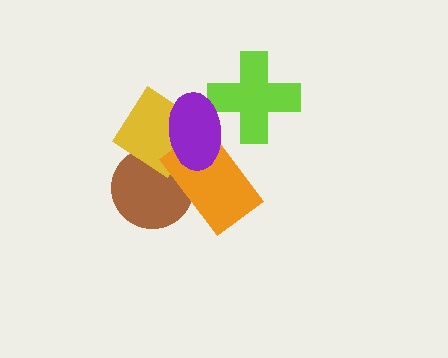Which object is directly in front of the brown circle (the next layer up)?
The yellow diamond is directly in front of the brown circle.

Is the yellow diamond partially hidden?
Yes, it is partially covered by another shape.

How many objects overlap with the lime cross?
1 object overlaps with the lime cross.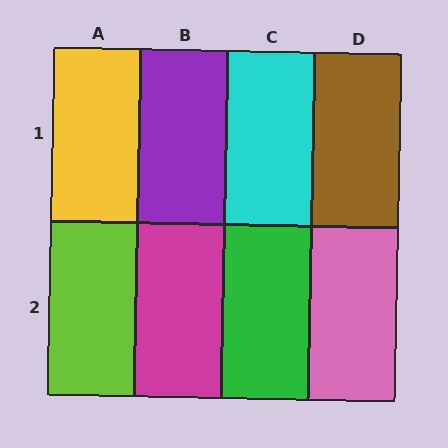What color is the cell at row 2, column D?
Pink.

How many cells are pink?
1 cell is pink.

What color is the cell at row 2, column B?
Magenta.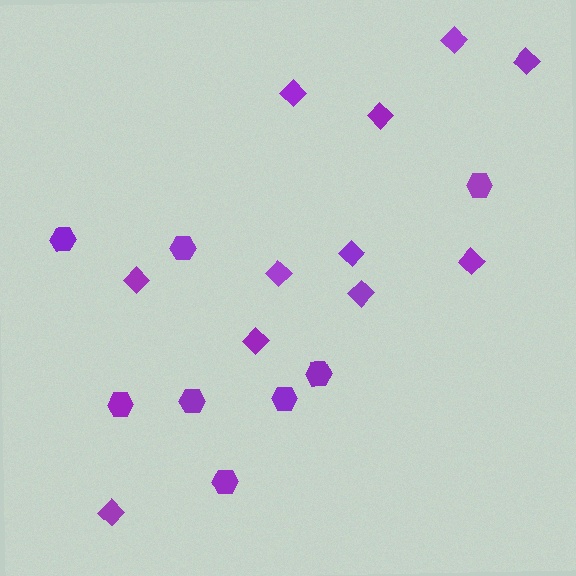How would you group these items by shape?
There are 2 groups: one group of hexagons (8) and one group of diamonds (11).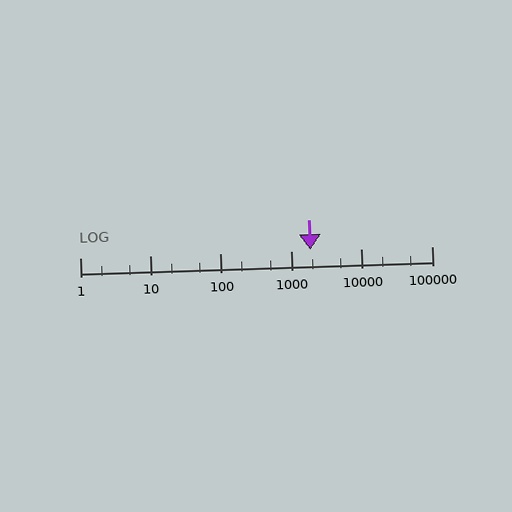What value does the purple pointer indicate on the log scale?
The pointer indicates approximately 1900.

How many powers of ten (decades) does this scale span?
The scale spans 5 decades, from 1 to 100000.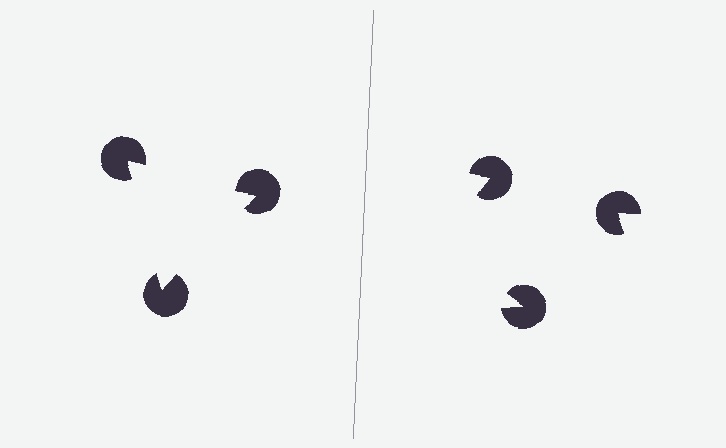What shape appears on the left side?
An illusory triangle.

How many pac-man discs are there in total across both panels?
6 — 3 on each side.